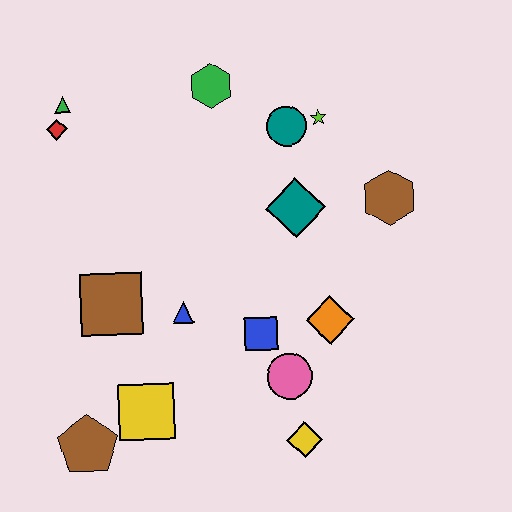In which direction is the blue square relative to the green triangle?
The blue square is below the green triangle.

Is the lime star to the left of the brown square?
No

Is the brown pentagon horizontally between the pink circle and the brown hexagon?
No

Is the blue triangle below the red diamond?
Yes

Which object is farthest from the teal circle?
The brown pentagon is farthest from the teal circle.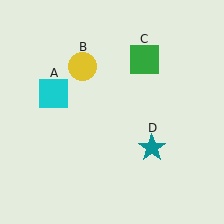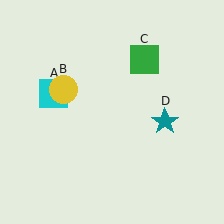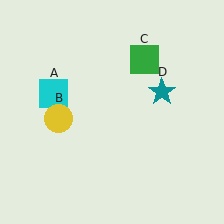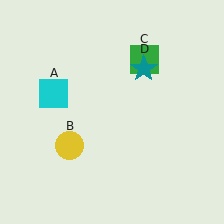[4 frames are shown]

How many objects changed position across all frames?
2 objects changed position: yellow circle (object B), teal star (object D).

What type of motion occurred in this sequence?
The yellow circle (object B), teal star (object D) rotated counterclockwise around the center of the scene.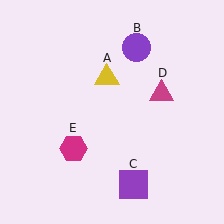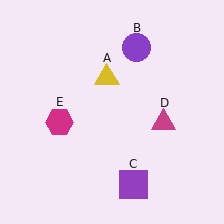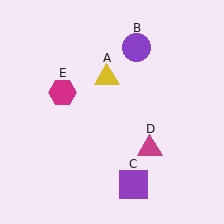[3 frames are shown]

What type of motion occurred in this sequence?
The magenta triangle (object D), magenta hexagon (object E) rotated clockwise around the center of the scene.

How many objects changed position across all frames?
2 objects changed position: magenta triangle (object D), magenta hexagon (object E).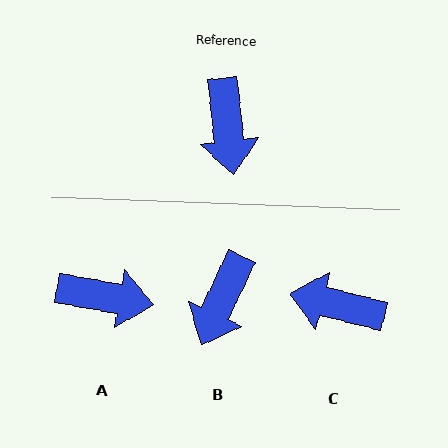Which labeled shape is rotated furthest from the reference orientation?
C, about 110 degrees away.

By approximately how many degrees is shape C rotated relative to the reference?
Approximately 110 degrees clockwise.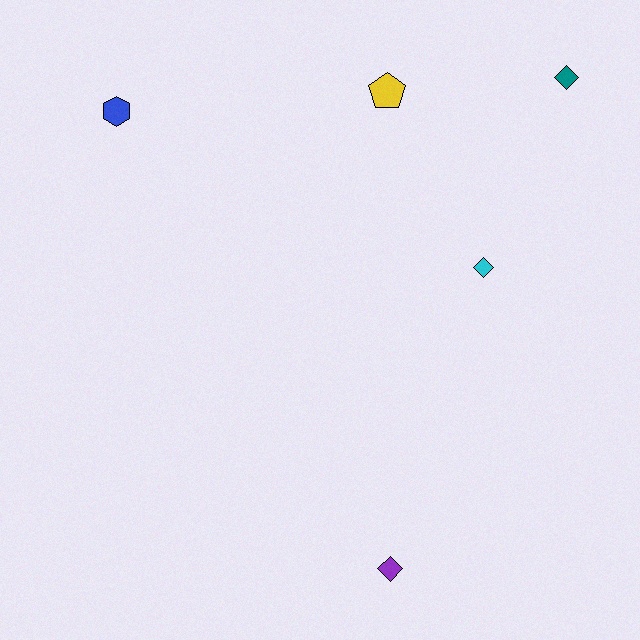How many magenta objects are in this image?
There are no magenta objects.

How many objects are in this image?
There are 5 objects.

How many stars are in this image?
There are no stars.